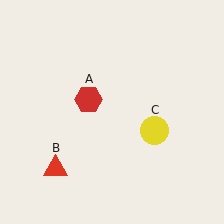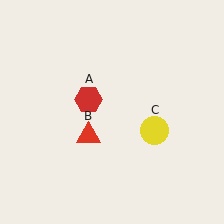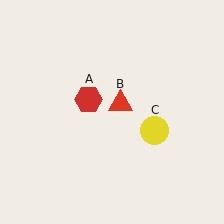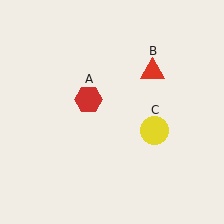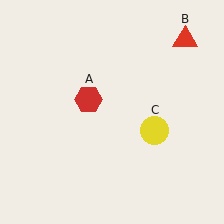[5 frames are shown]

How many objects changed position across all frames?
1 object changed position: red triangle (object B).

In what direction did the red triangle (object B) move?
The red triangle (object B) moved up and to the right.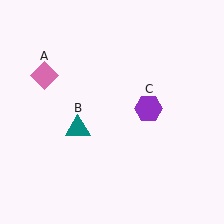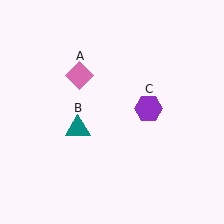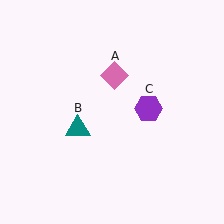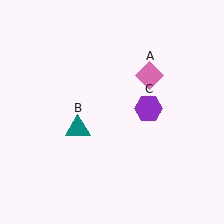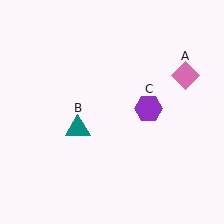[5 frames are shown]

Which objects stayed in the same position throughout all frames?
Teal triangle (object B) and purple hexagon (object C) remained stationary.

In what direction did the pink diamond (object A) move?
The pink diamond (object A) moved right.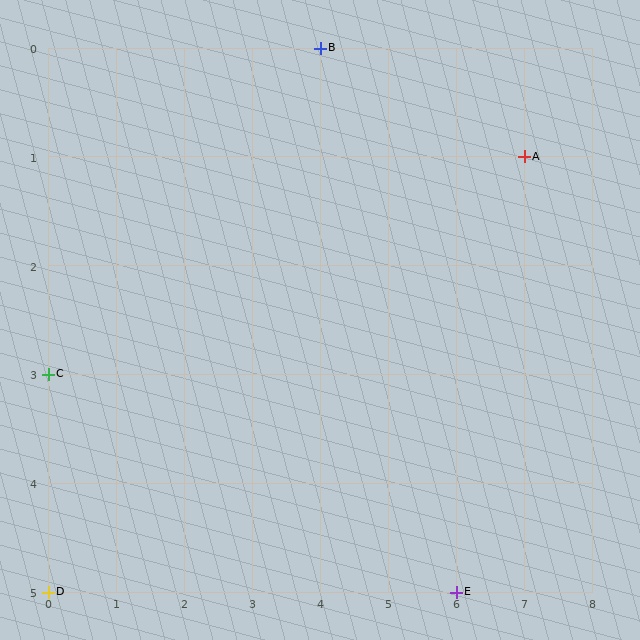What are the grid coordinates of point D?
Point D is at grid coordinates (0, 5).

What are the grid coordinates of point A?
Point A is at grid coordinates (7, 1).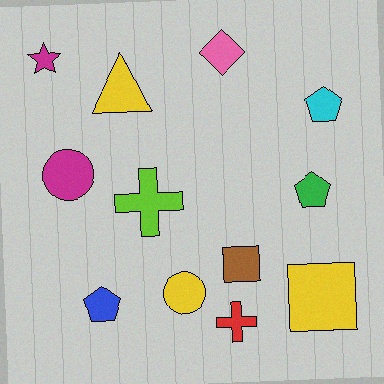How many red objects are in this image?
There is 1 red object.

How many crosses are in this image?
There are 2 crosses.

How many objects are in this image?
There are 12 objects.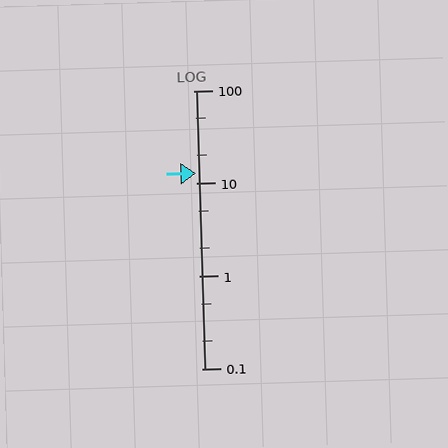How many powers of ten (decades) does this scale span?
The scale spans 3 decades, from 0.1 to 100.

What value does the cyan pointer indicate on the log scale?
The pointer indicates approximately 13.